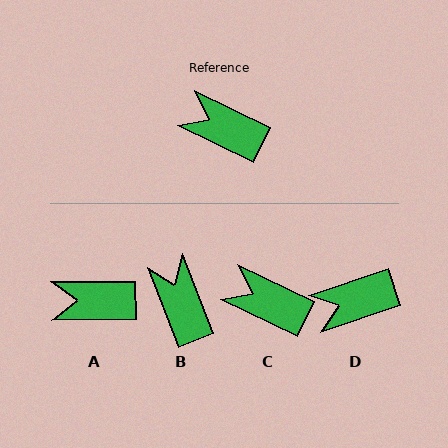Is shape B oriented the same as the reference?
No, it is off by about 43 degrees.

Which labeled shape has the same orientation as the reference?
C.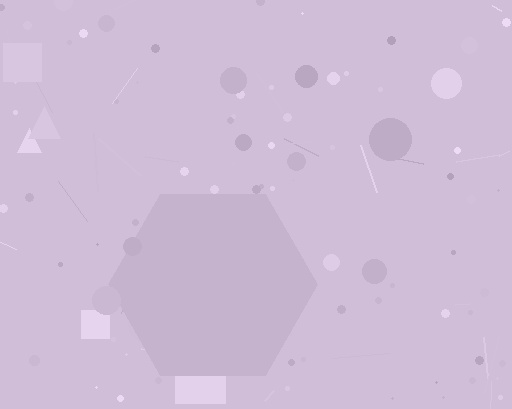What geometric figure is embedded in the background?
A hexagon is embedded in the background.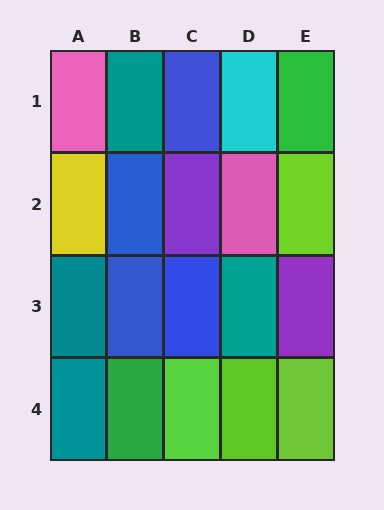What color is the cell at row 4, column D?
Lime.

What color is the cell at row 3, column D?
Teal.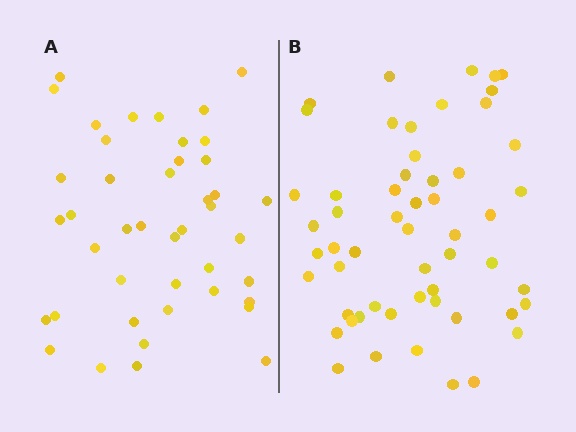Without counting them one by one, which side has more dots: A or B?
Region B (the right region) has more dots.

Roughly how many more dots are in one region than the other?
Region B has roughly 12 or so more dots than region A.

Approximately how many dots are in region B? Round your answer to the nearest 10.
About 60 dots. (The exact count is 55, which rounds to 60.)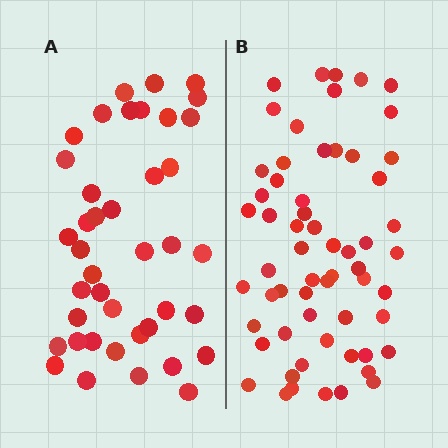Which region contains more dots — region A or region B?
Region B (the right region) has more dots.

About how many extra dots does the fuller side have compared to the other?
Region B has approximately 20 more dots than region A.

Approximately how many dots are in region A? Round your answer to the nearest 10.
About 40 dots. (The exact count is 41, which rounds to 40.)